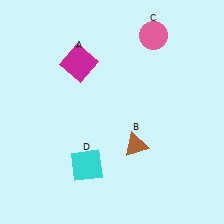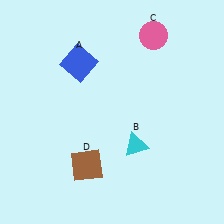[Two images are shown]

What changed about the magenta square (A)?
In Image 1, A is magenta. In Image 2, it changed to blue.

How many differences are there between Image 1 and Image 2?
There are 3 differences between the two images.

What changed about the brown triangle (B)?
In Image 1, B is brown. In Image 2, it changed to cyan.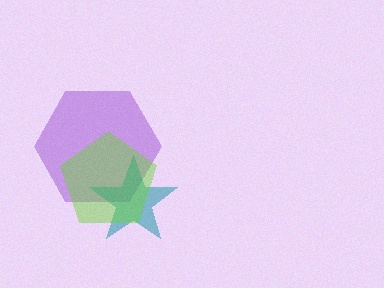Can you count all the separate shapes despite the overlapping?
Yes, there are 3 separate shapes.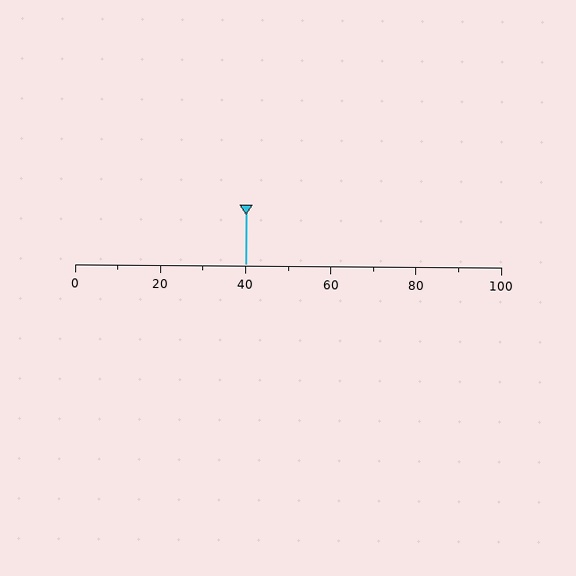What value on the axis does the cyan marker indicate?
The marker indicates approximately 40.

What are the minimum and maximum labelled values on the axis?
The axis runs from 0 to 100.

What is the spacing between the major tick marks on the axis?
The major ticks are spaced 20 apart.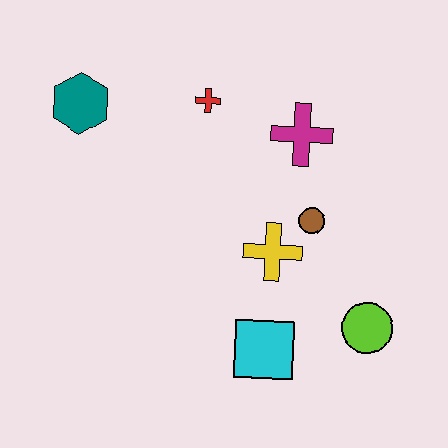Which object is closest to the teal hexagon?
The red cross is closest to the teal hexagon.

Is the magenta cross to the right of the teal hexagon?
Yes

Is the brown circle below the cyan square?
No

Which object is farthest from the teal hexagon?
The lime circle is farthest from the teal hexagon.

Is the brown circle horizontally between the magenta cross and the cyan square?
No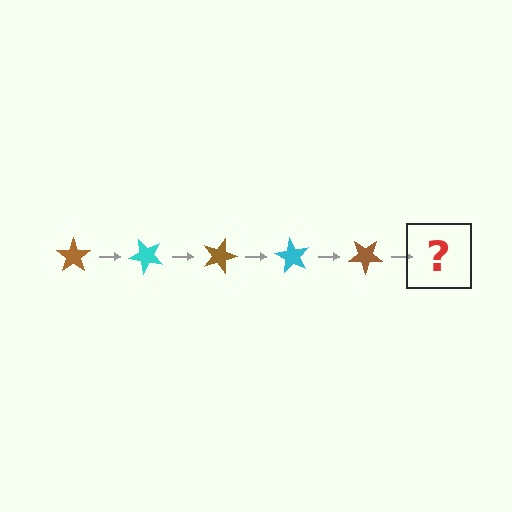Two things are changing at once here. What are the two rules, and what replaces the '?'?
The two rules are that it rotates 45 degrees each step and the color cycles through brown and cyan. The '?' should be a cyan star, rotated 225 degrees from the start.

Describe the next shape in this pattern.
It should be a cyan star, rotated 225 degrees from the start.